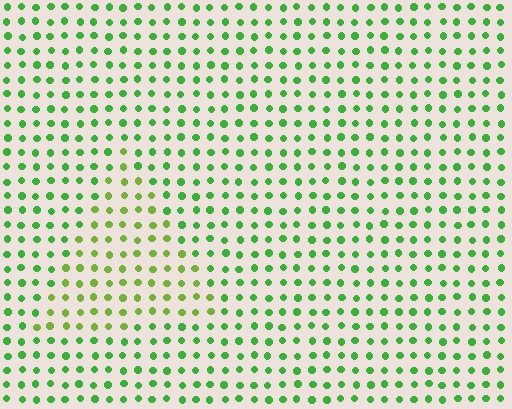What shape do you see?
I see a triangle.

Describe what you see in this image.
The image is filled with small green elements in a uniform arrangement. A triangle-shaped region is visible where the elements are tinted to a slightly different hue, forming a subtle color boundary.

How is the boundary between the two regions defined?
The boundary is defined purely by a slight shift in hue (about 30 degrees). Spacing, size, and orientation are identical on both sides.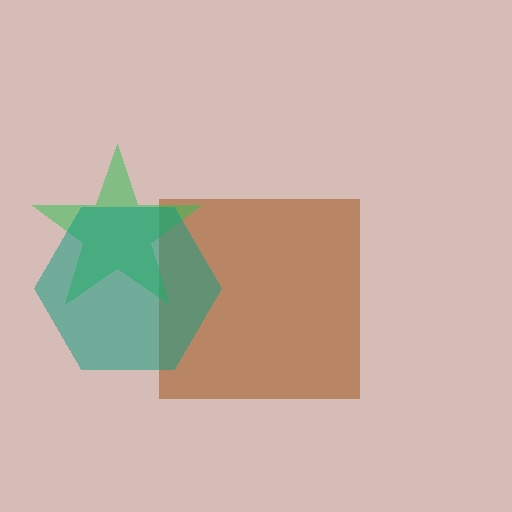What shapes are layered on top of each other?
The layered shapes are: a brown square, a green star, a teal hexagon.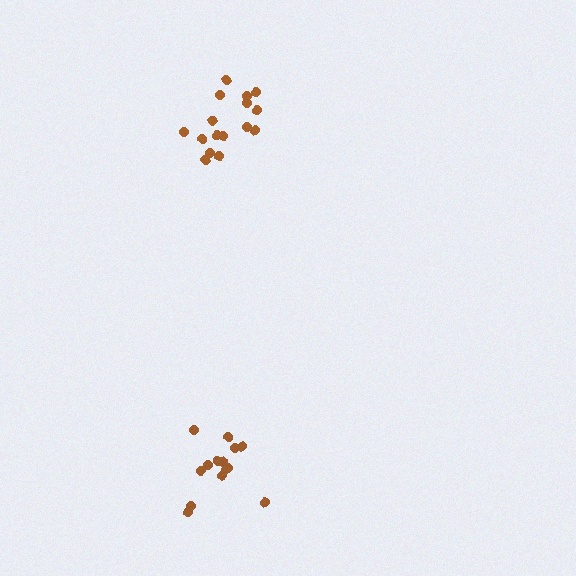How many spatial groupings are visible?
There are 2 spatial groupings.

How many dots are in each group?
Group 1: 14 dots, Group 2: 16 dots (30 total).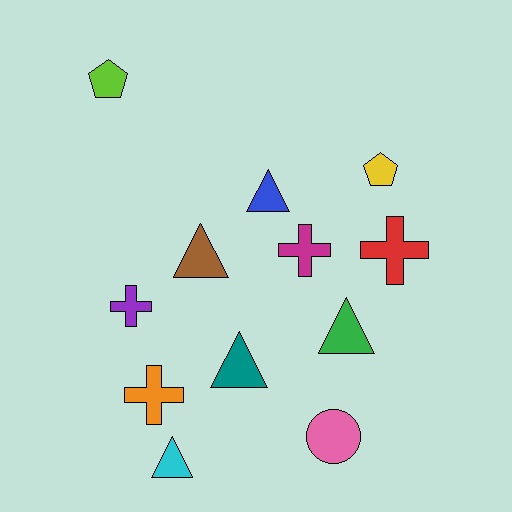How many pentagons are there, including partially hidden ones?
There are 2 pentagons.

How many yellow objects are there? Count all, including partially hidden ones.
There is 1 yellow object.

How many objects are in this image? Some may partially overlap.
There are 12 objects.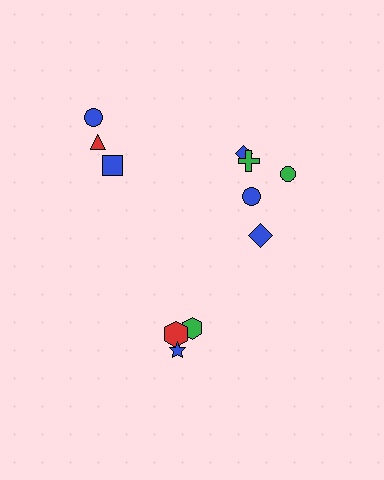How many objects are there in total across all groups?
There are 11 objects.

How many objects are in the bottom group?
There are 3 objects.